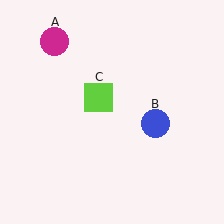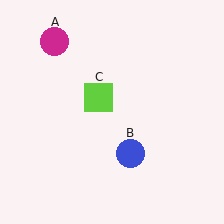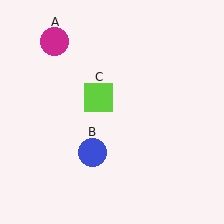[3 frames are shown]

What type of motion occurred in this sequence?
The blue circle (object B) rotated clockwise around the center of the scene.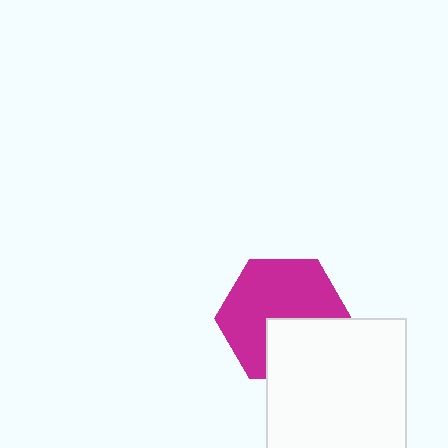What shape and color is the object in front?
The object in front is a white square.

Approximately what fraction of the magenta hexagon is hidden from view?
Roughly 35% of the magenta hexagon is hidden behind the white square.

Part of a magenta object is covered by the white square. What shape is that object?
It is a hexagon.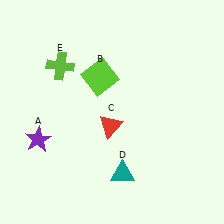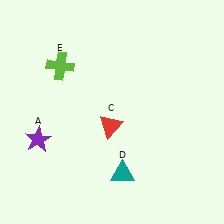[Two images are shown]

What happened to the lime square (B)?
The lime square (B) was removed in Image 2. It was in the top-left area of Image 1.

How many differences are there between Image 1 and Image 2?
There is 1 difference between the two images.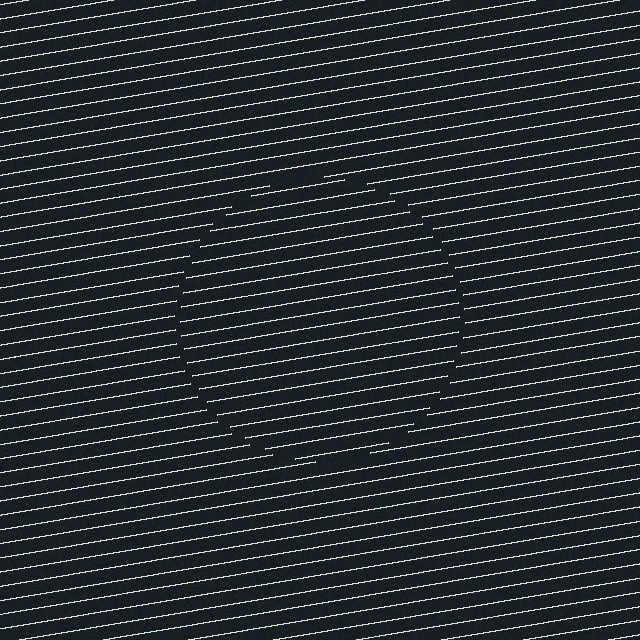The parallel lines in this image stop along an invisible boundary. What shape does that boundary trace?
An illusory circle. The interior of the shape contains the same grating, shifted by half a period — the contour is defined by the phase discontinuity where line-ends from the inner and outer gratings abut.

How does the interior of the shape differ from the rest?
The interior of the shape contains the same grating, shifted by half a period — the contour is defined by the phase discontinuity where line-ends from the inner and outer gratings abut.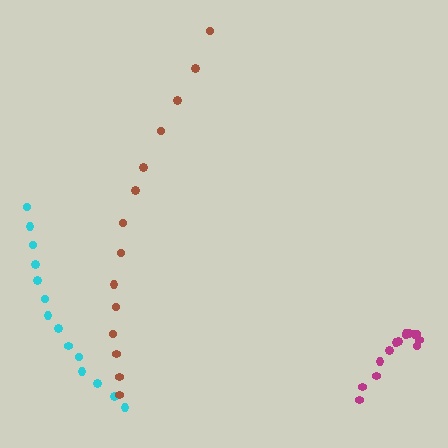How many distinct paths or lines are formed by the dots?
There are 3 distinct paths.